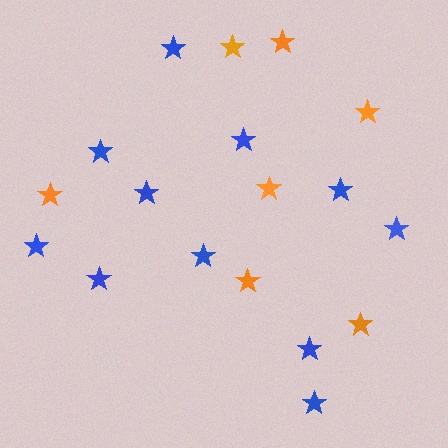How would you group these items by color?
There are 2 groups: one group of orange stars (7) and one group of blue stars (11).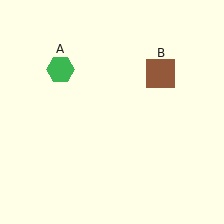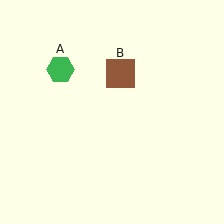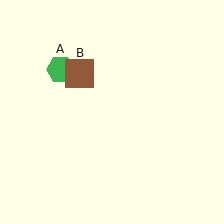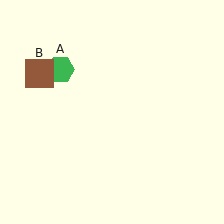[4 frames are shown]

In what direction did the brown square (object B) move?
The brown square (object B) moved left.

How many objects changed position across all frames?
1 object changed position: brown square (object B).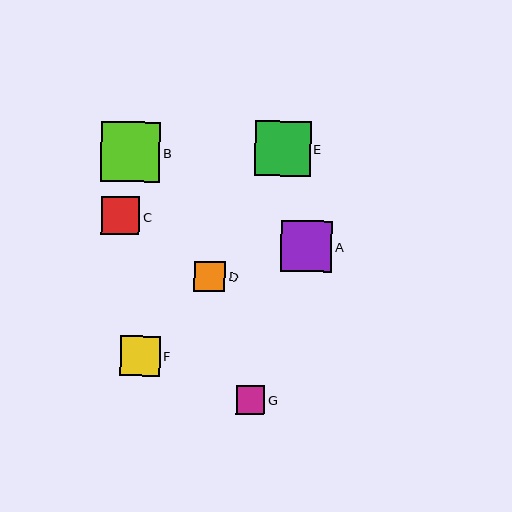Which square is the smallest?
Square G is the smallest with a size of approximately 29 pixels.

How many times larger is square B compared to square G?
Square B is approximately 2.1 times the size of square G.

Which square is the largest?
Square B is the largest with a size of approximately 60 pixels.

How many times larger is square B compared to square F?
Square B is approximately 1.5 times the size of square F.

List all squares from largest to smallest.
From largest to smallest: B, E, A, F, C, D, G.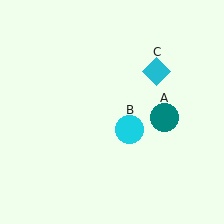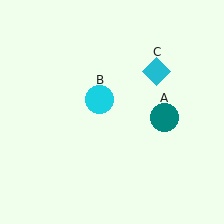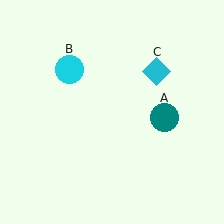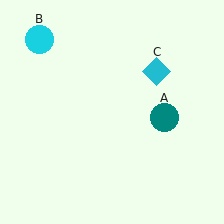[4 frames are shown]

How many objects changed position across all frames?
1 object changed position: cyan circle (object B).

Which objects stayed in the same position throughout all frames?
Teal circle (object A) and cyan diamond (object C) remained stationary.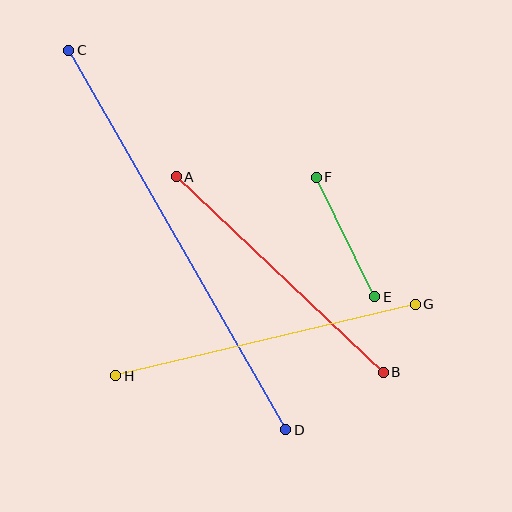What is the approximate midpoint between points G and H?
The midpoint is at approximately (265, 340) pixels.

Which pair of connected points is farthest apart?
Points C and D are farthest apart.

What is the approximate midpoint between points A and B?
The midpoint is at approximately (280, 275) pixels.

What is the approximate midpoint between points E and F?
The midpoint is at approximately (346, 237) pixels.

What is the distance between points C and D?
The distance is approximately 437 pixels.